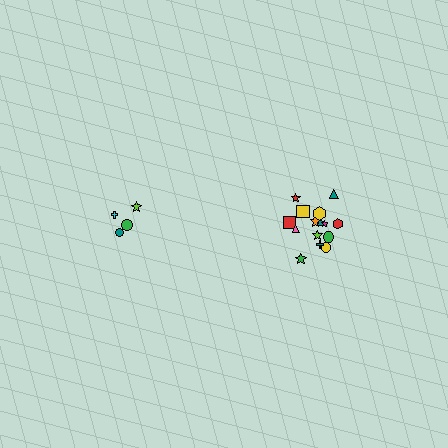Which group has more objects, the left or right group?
The right group.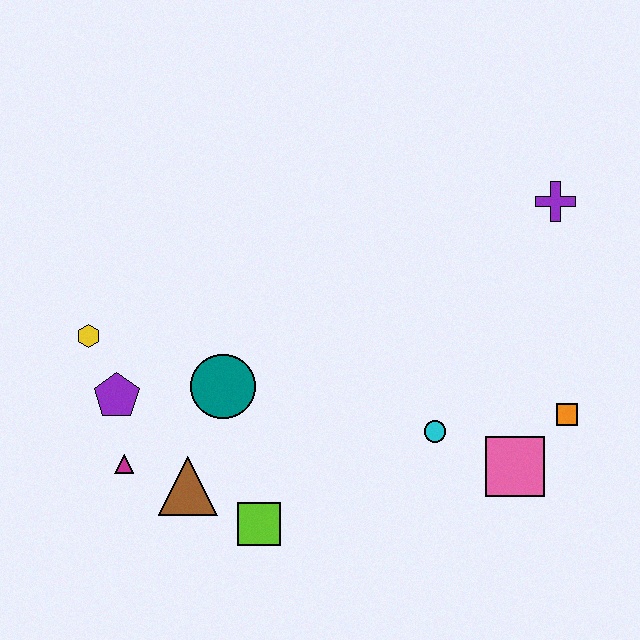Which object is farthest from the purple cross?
The magenta triangle is farthest from the purple cross.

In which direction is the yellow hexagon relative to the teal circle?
The yellow hexagon is to the left of the teal circle.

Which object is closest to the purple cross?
The orange square is closest to the purple cross.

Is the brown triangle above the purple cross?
No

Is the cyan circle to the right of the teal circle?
Yes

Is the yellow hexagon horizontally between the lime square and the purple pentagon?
No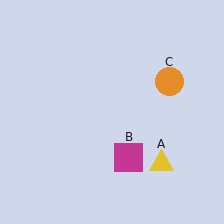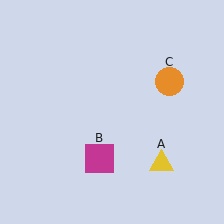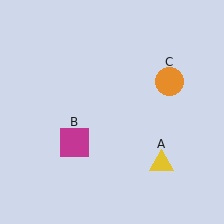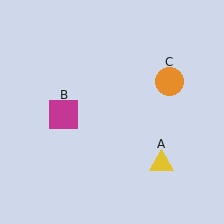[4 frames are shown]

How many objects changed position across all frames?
1 object changed position: magenta square (object B).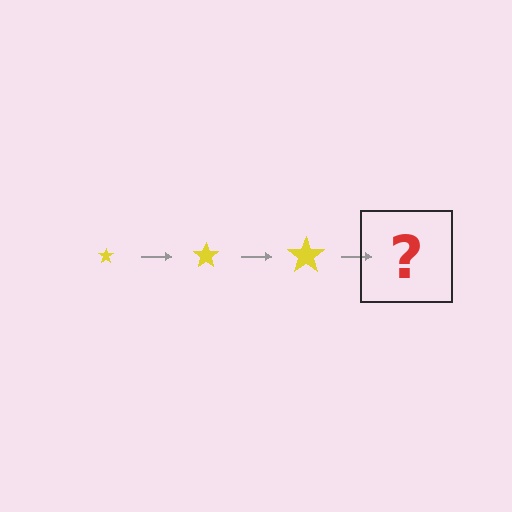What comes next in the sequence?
The next element should be a yellow star, larger than the previous one.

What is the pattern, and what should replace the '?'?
The pattern is that the star gets progressively larger each step. The '?' should be a yellow star, larger than the previous one.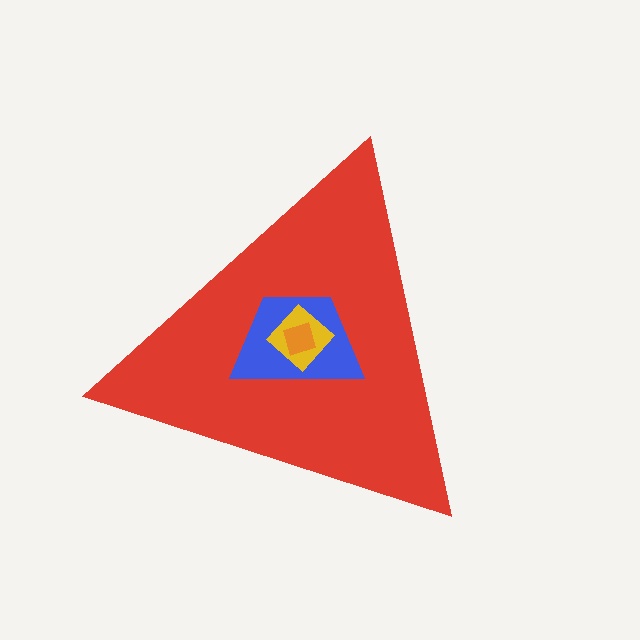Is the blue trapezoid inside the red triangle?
Yes.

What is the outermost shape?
The red triangle.